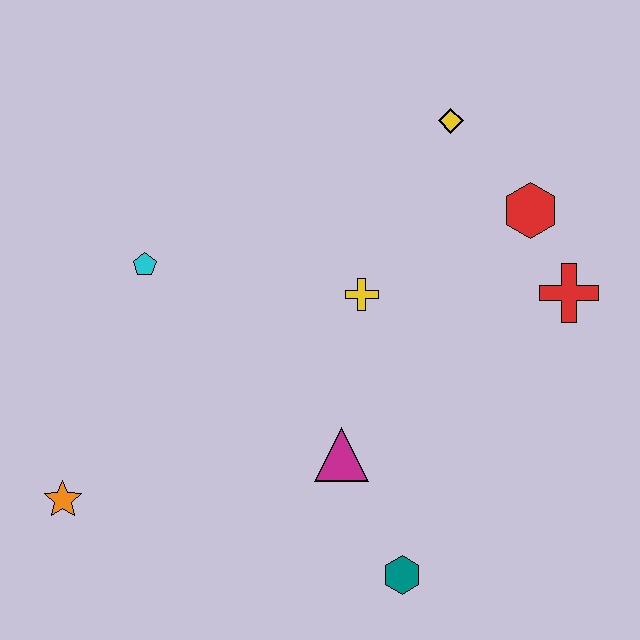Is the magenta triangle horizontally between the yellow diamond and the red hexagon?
No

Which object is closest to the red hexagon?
The red cross is closest to the red hexagon.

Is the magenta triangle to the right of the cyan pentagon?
Yes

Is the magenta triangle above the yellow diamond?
No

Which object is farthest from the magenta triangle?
The yellow diamond is farthest from the magenta triangle.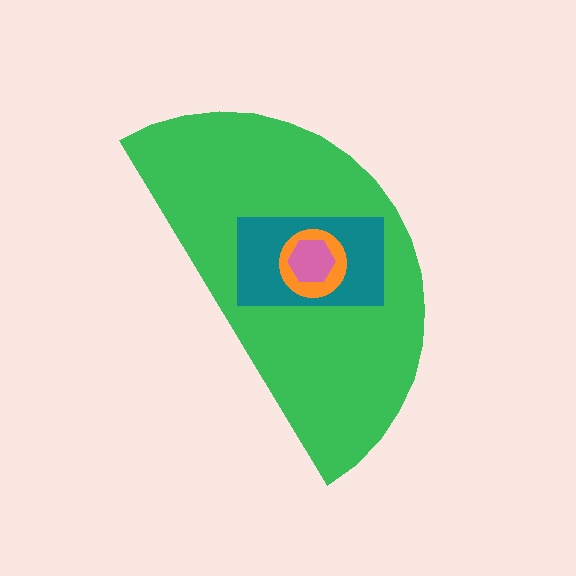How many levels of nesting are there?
4.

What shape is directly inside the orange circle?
The pink hexagon.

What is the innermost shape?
The pink hexagon.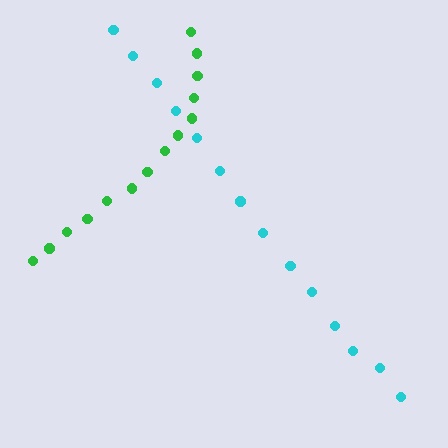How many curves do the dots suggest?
There are 2 distinct paths.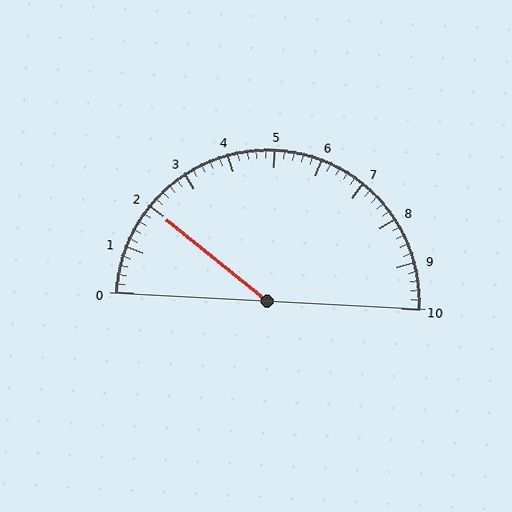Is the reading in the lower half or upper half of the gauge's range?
The reading is in the lower half of the range (0 to 10).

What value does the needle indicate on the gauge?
The needle indicates approximately 2.0.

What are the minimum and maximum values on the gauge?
The gauge ranges from 0 to 10.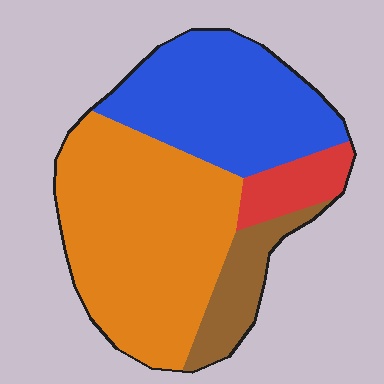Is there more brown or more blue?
Blue.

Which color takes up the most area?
Orange, at roughly 50%.